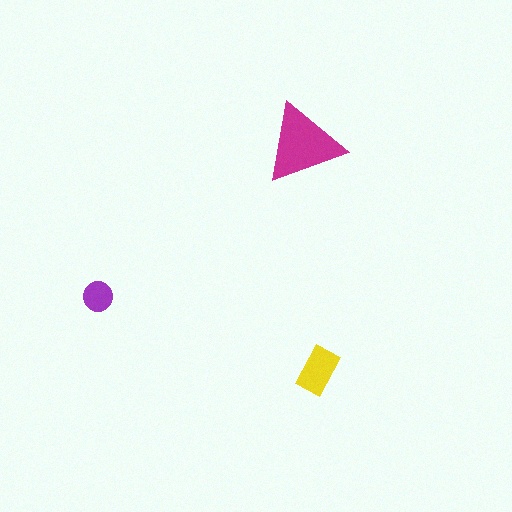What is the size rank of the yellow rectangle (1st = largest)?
2nd.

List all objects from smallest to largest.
The purple circle, the yellow rectangle, the magenta triangle.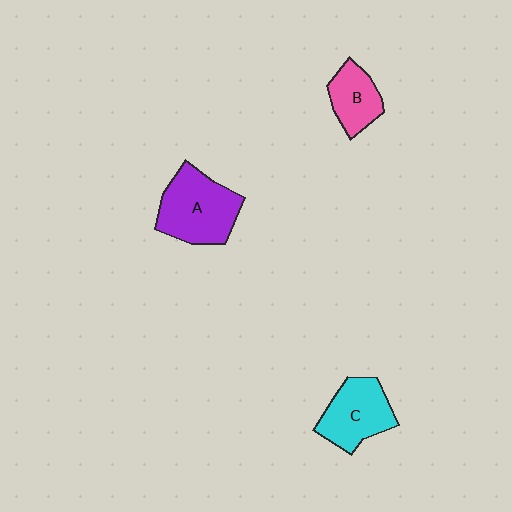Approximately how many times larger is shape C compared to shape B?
Approximately 1.4 times.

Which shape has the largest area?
Shape A (purple).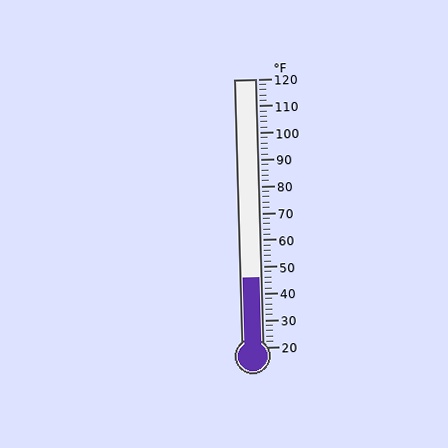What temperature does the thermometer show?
The thermometer shows approximately 46°F.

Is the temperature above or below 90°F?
The temperature is below 90°F.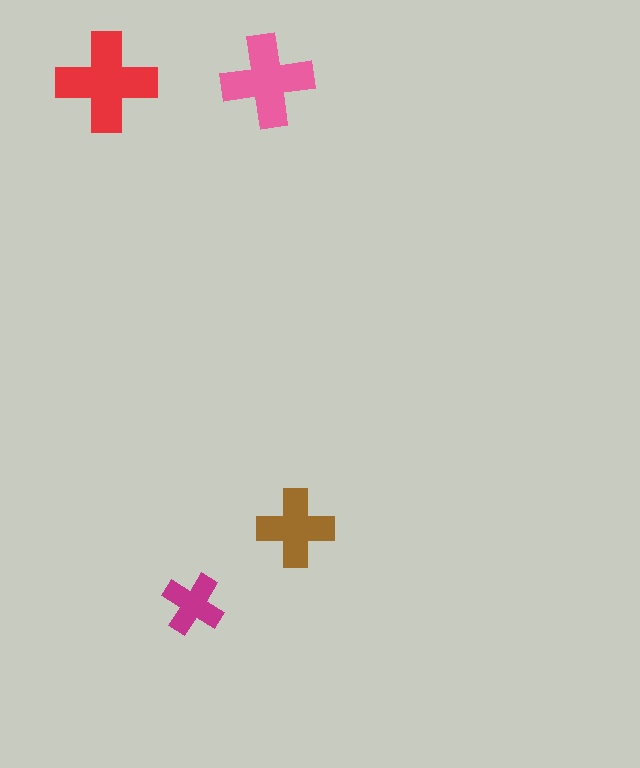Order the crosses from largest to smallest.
the red one, the pink one, the brown one, the magenta one.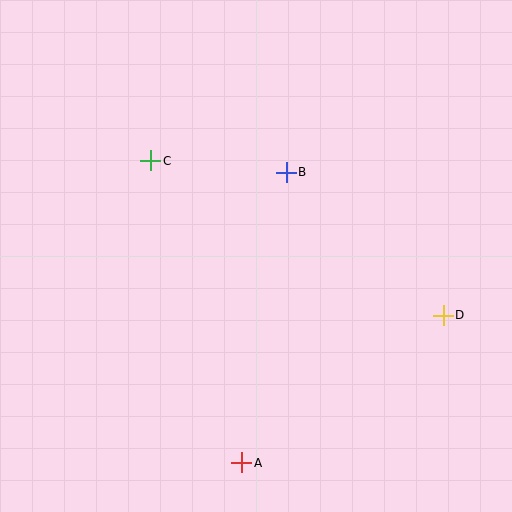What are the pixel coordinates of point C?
Point C is at (151, 161).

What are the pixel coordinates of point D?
Point D is at (443, 315).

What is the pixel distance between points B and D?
The distance between B and D is 212 pixels.